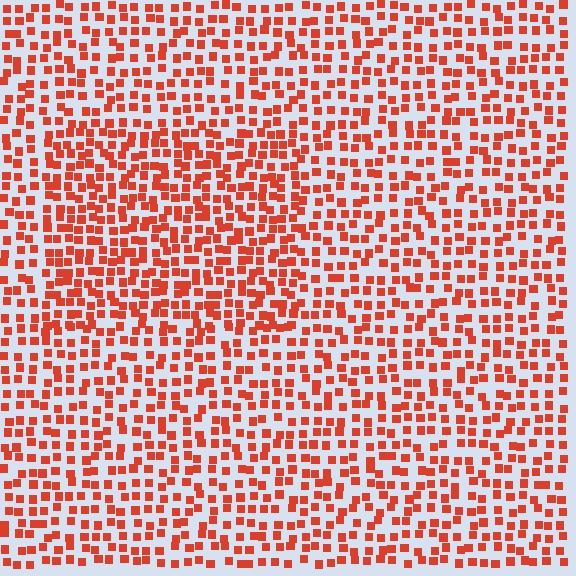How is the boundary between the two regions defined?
The boundary is defined by a change in element density (approximately 1.5x ratio). All elements are the same color, size, and shape.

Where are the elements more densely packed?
The elements are more densely packed inside the rectangle boundary.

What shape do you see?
I see a rectangle.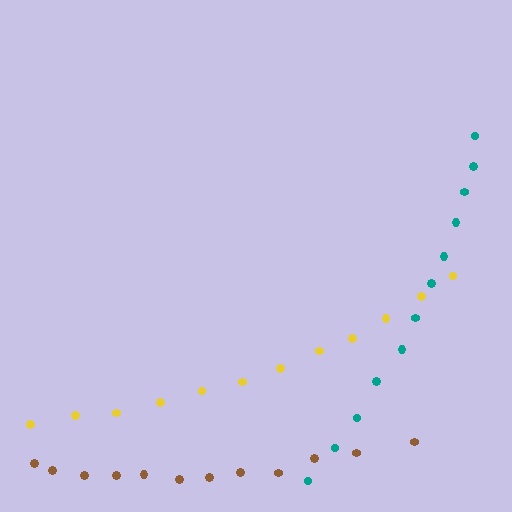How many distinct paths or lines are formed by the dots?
There are 3 distinct paths.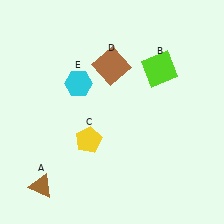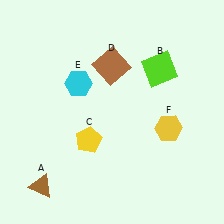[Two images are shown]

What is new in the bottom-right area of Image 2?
A yellow hexagon (F) was added in the bottom-right area of Image 2.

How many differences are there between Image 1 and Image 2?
There is 1 difference between the two images.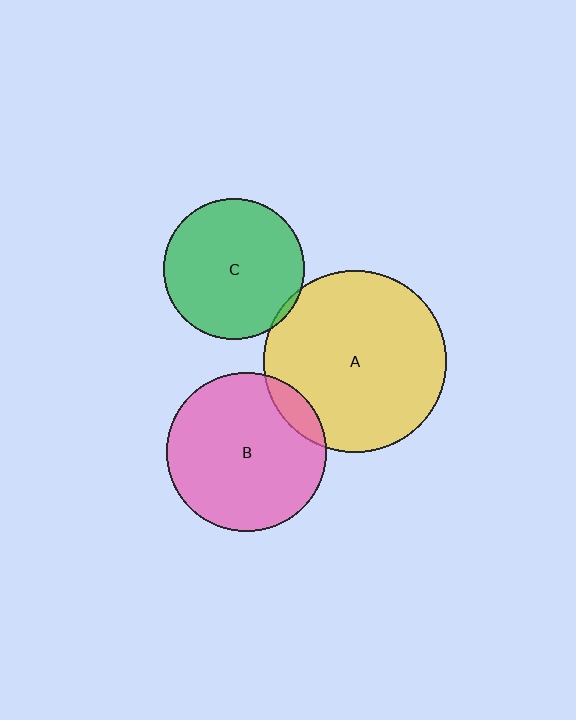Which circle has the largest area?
Circle A (yellow).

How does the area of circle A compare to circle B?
Approximately 1.3 times.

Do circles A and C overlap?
Yes.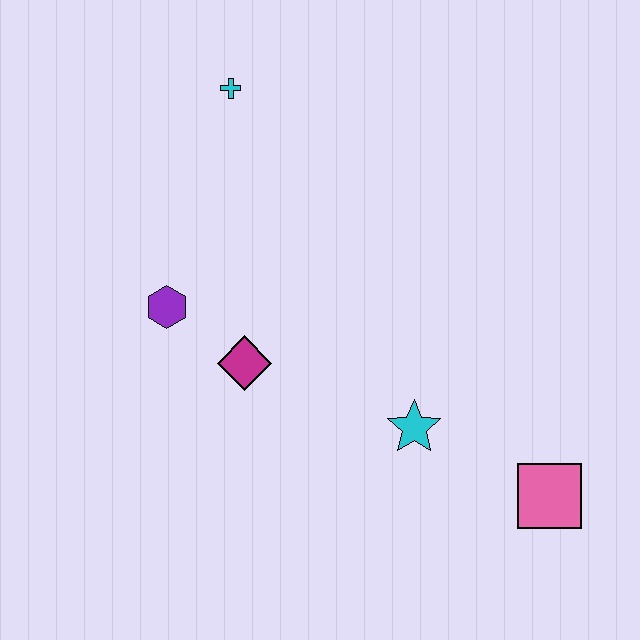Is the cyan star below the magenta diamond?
Yes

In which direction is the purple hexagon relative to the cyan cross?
The purple hexagon is below the cyan cross.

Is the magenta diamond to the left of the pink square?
Yes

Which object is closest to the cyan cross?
The purple hexagon is closest to the cyan cross.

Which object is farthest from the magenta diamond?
The pink square is farthest from the magenta diamond.